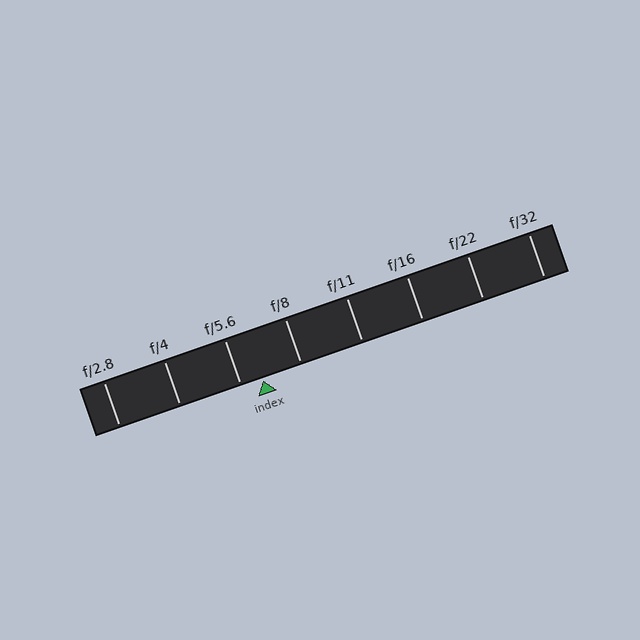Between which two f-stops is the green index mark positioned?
The index mark is between f/5.6 and f/8.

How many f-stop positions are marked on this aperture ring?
There are 8 f-stop positions marked.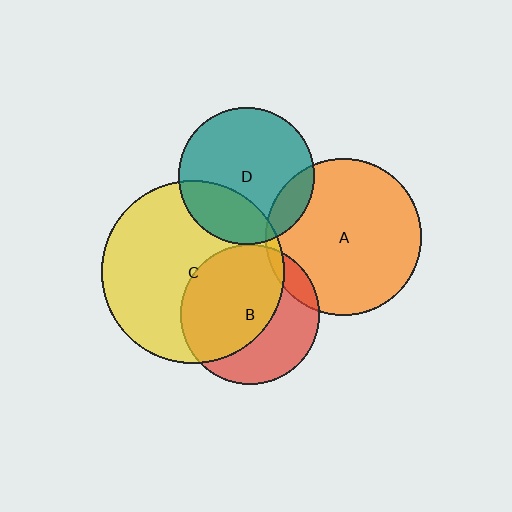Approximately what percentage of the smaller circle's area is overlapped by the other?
Approximately 15%.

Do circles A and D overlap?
Yes.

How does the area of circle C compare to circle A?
Approximately 1.4 times.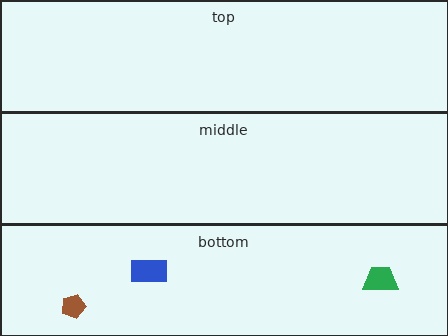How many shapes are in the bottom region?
3.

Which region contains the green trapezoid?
The bottom region.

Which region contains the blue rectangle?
The bottom region.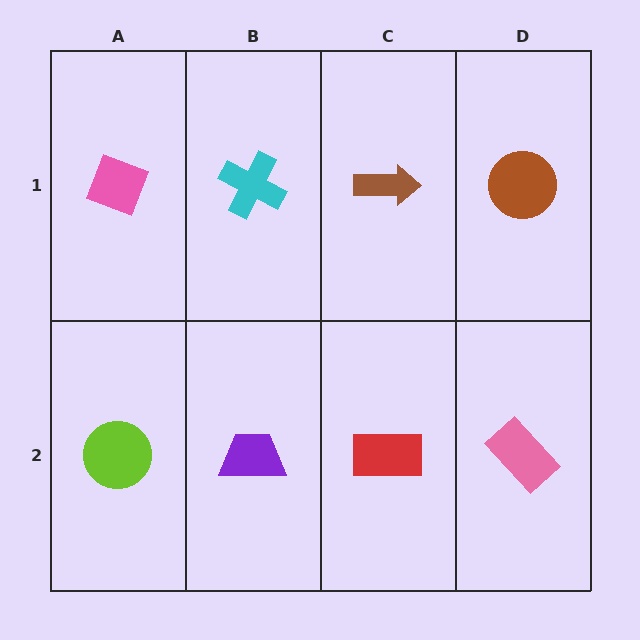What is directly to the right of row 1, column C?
A brown circle.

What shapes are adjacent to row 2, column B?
A cyan cross (row 1, column B), a lime circle (row 2, column A), a red rectangle (row 2, column C).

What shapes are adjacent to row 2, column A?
A pink diamond (row 1, column A), a purple trapezoid (row 2, column B).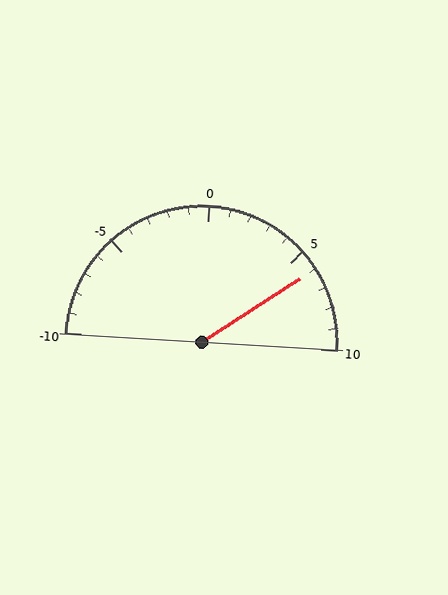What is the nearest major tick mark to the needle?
The nearest major tick mark is 5.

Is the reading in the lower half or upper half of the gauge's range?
The reading is in the upper half of the range (-10 to 10).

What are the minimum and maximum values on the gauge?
The gauge ranges from -10 to 10.